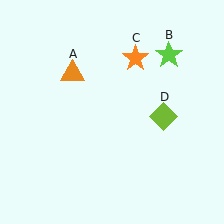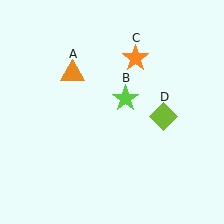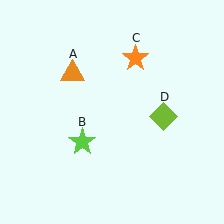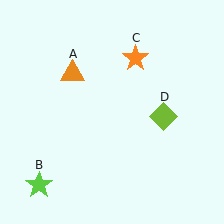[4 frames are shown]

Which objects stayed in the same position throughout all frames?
Orange triangle (object A) and orange star (object C) and lime diamond (object D) remained stationary.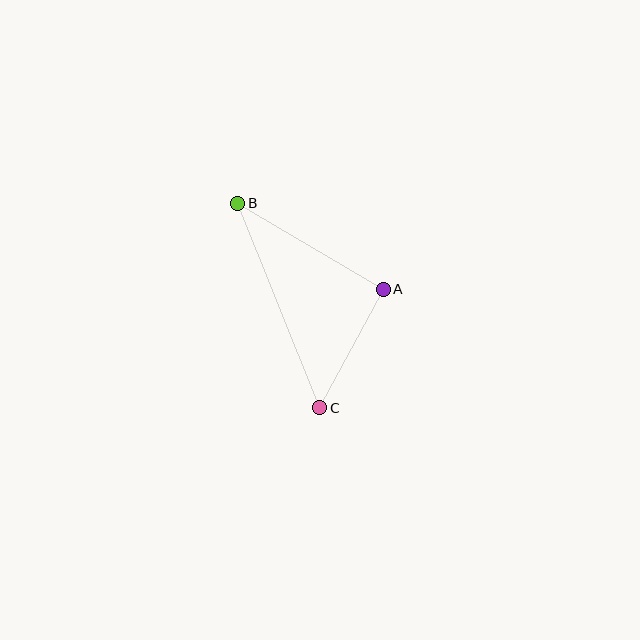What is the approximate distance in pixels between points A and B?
The distance between A and B is approximately 169 pixels.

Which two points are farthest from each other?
Points B and C are farthest from each other.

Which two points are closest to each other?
Points A and C are closest to each other.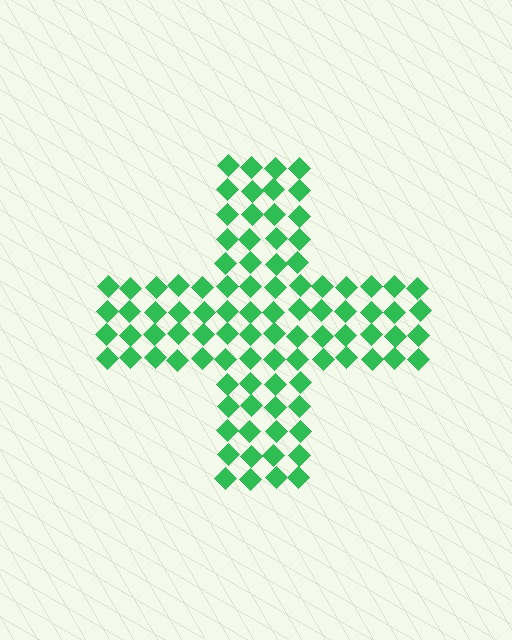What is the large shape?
The large shape is a cross.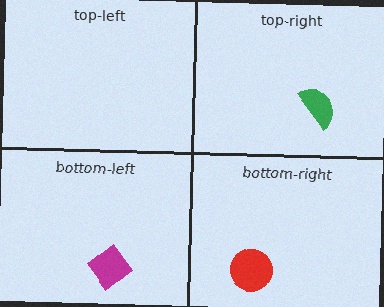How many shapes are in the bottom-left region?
1.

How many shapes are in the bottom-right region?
1.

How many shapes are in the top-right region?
1.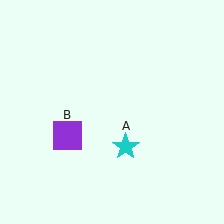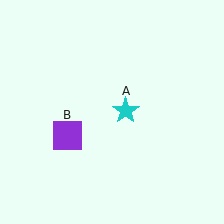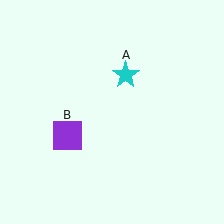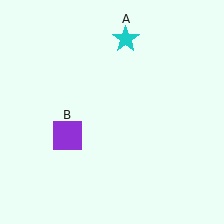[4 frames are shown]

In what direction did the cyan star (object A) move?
The cyan star (object A) moved up.